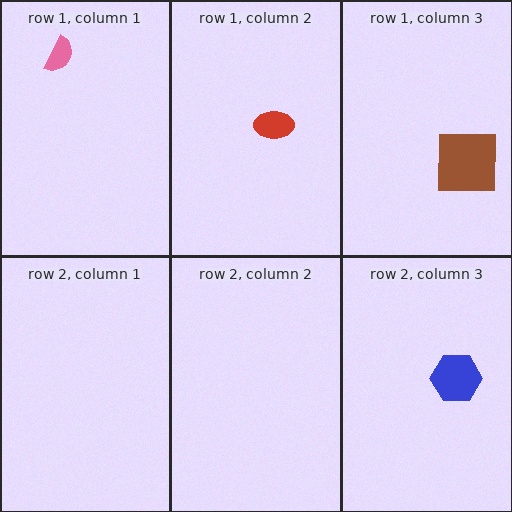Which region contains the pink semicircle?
The row 1, column 1 region.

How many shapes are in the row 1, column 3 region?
1.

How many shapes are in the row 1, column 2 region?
1.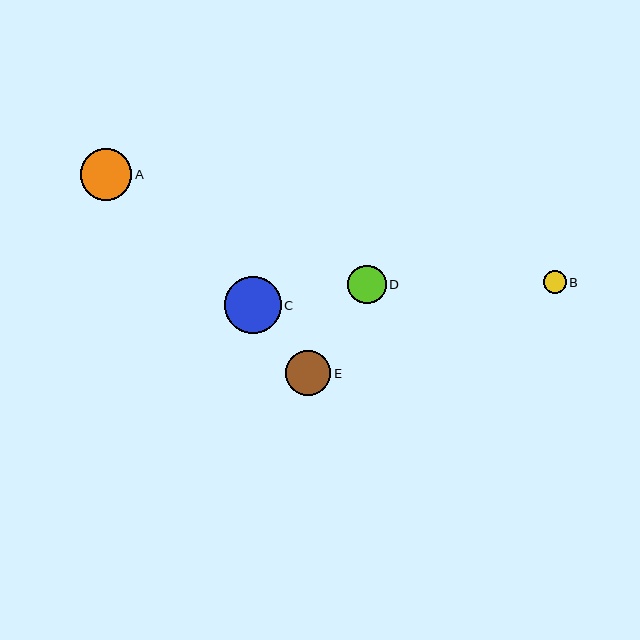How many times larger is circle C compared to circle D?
Circle C is approximately 1.5 times the size of circle D.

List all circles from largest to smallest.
From largest to smallest: C, A, E, D, B.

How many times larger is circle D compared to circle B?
Circle D is approximately 1.7 times the size of circle B.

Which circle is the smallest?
Circle B is the smallest with a size of approximately 23 pixels.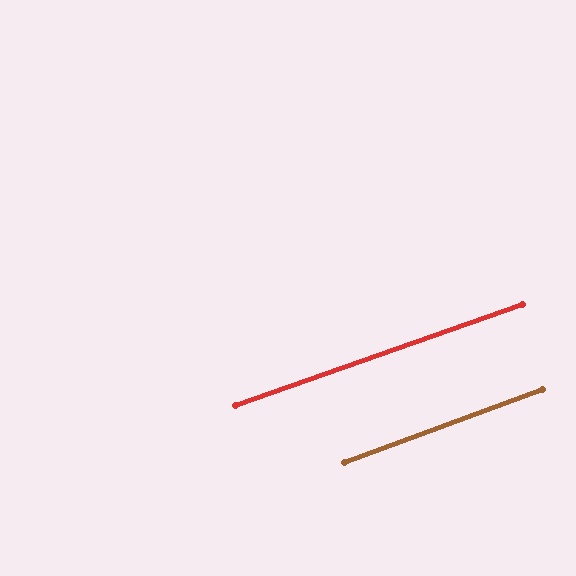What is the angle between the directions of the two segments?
Approximately 1 degree.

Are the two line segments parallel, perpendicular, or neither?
Parallel — their directions differ by only 1.0°.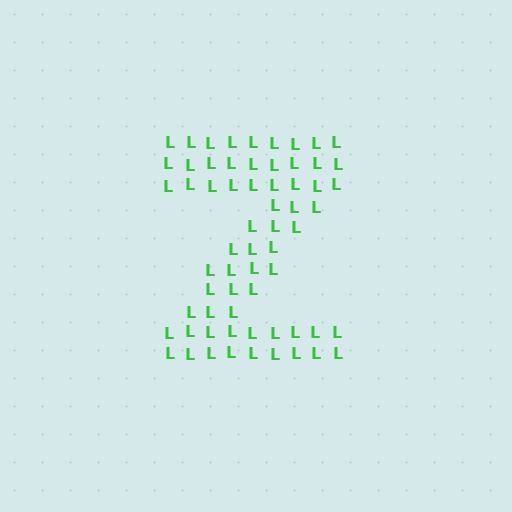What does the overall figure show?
The overall figure shows the letter Z.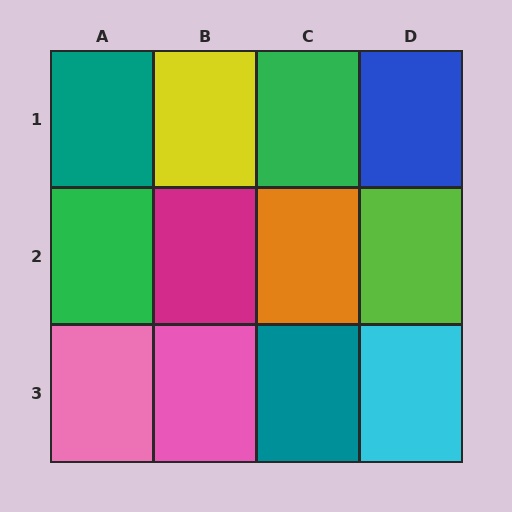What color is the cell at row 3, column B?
Pink.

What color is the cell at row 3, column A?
Pink.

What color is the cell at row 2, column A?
Green.